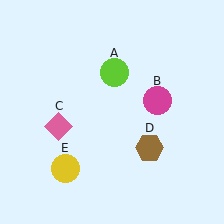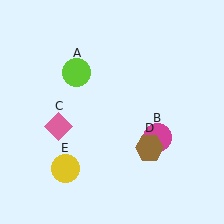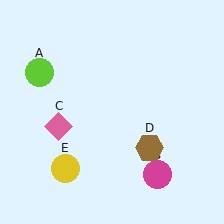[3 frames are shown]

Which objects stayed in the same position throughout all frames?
Pink diamond (object C) and brown hexagon (object D) and yellow circle (object E) remained stationary.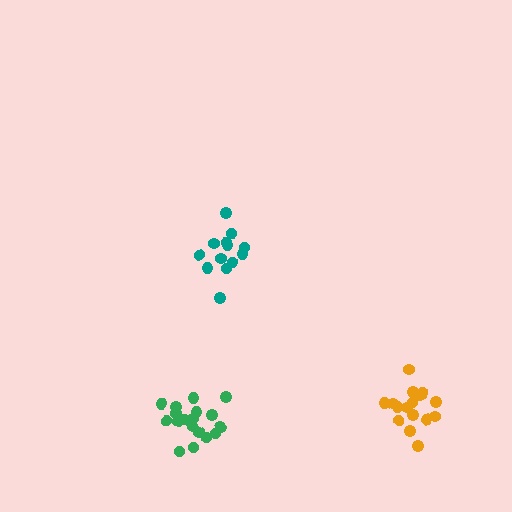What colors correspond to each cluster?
The clusters are colored: green, orange, teal.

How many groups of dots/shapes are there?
There are 3 groups.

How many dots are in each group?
Group 1: 18 dots, Group 2: 17 dots, Group 3: 13 dots (48 total).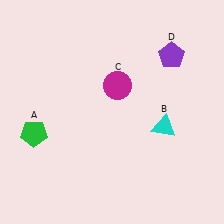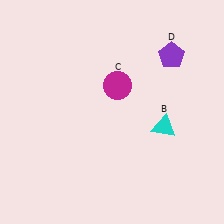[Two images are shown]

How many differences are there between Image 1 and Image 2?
There is 1 difference between the two images.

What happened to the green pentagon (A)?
The green pentagon (A) was removed in Image 2. It was in the bottom-left area of Image 1.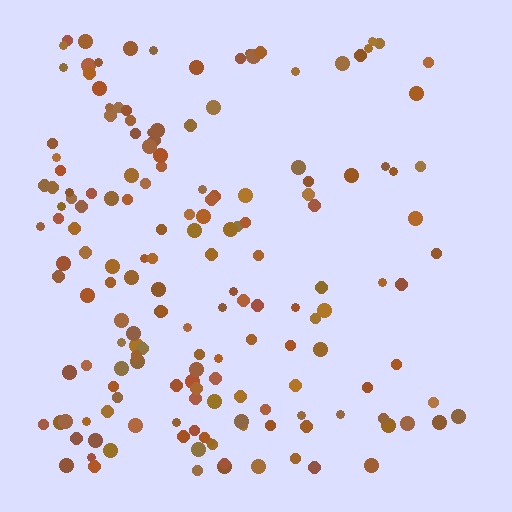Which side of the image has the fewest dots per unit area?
The right.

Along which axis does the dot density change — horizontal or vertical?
Horizontal.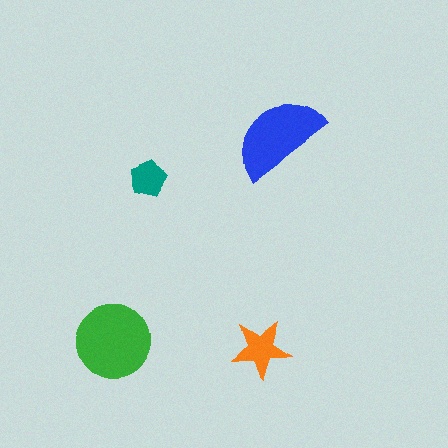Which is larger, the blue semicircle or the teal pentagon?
The blue semicircle.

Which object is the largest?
The green circle.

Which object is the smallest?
The teal pentagon.